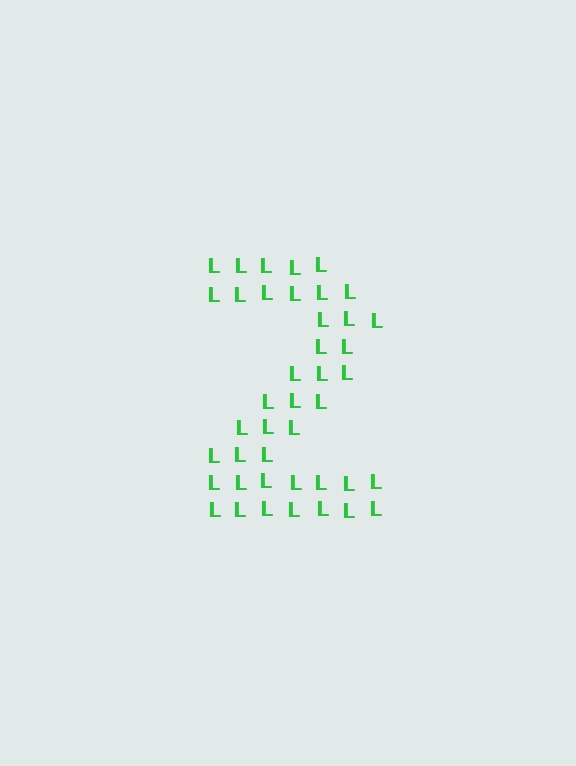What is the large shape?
The large shape is the digit 2.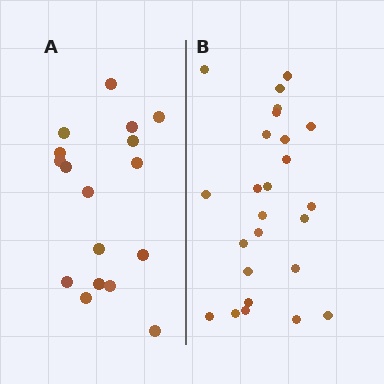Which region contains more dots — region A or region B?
Region B (the right region) has more dots.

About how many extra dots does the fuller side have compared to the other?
Region B has roughly 8 or so more dots than region A.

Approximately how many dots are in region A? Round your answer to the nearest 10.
About 20 dots. (The exact count is 17, which rounds to 20.)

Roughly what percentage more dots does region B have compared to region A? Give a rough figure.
About 45% more.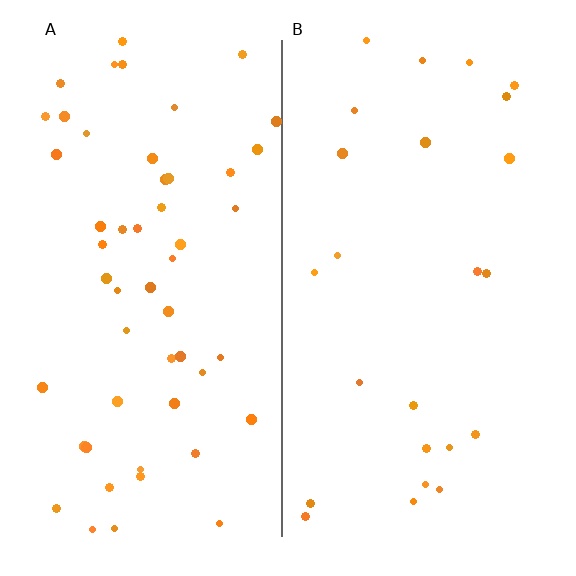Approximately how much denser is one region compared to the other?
Approximately 2.2× — region A over region B.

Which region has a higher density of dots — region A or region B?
A (the left).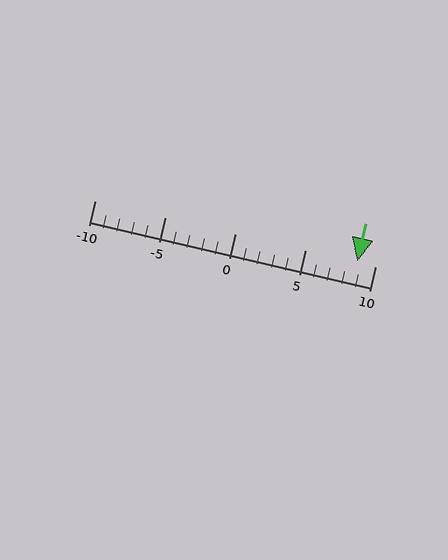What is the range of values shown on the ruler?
The ruler shows values from -10 to 10.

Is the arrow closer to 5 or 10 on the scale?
The arrow is closer to 10.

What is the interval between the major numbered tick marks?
The major tick marks are spaced 5 units apart.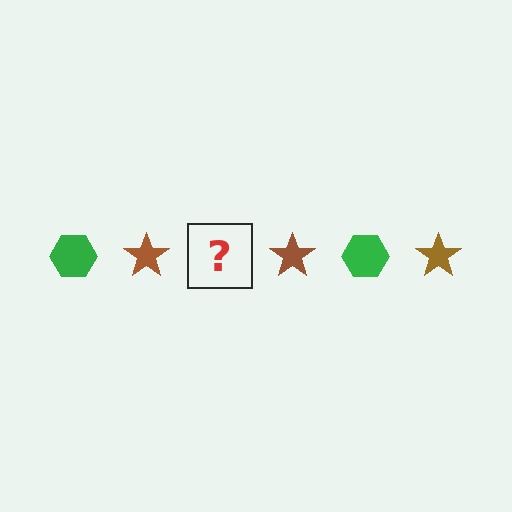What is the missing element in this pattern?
The missing element is a green hexagon.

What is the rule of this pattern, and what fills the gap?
The rule is that the pattern alternates between green hexagon and brown star. The gap should be filled with a green hexagon.